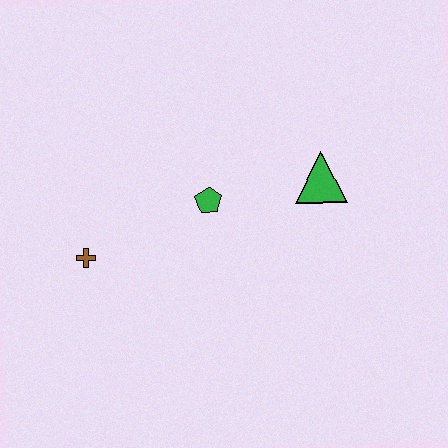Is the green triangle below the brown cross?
No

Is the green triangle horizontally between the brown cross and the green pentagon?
No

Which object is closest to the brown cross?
The green pentagon is closest to the brown cross.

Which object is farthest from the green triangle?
The brown cross is farthest from the green triangle.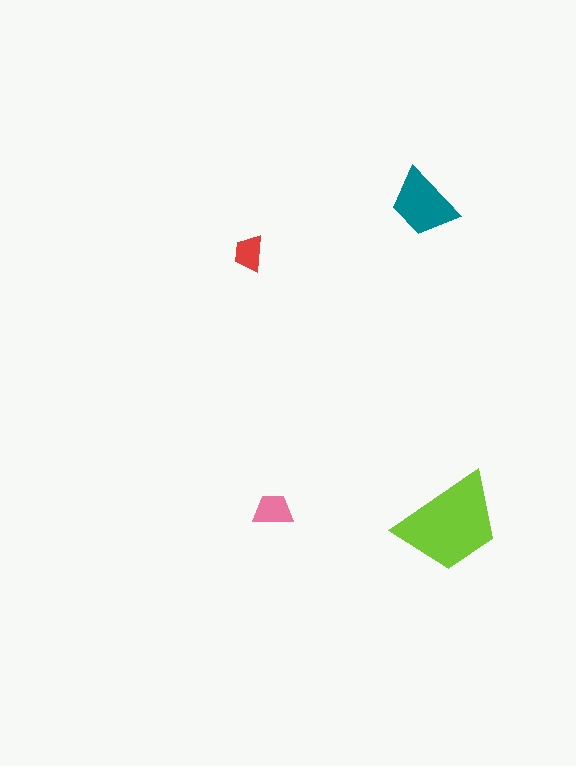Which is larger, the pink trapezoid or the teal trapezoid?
The teal one.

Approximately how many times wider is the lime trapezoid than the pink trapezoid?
About 2.5 times wider.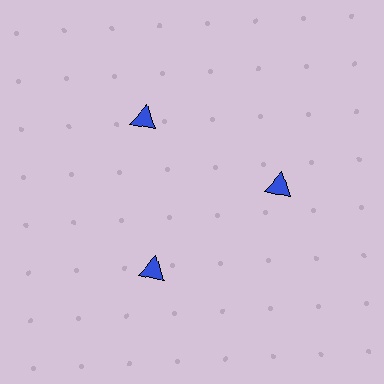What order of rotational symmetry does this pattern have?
This pattern has 3-fold rotational symmetry.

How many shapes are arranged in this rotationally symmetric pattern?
There are 3 shapes, arranged in 3 groups of 1.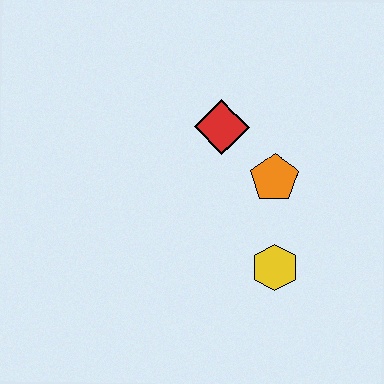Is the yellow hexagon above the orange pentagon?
No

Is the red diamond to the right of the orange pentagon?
No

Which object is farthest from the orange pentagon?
The yellow hexagon is farthest from the orange pentagon.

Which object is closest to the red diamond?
The orange pentagon is closest to the red diamond.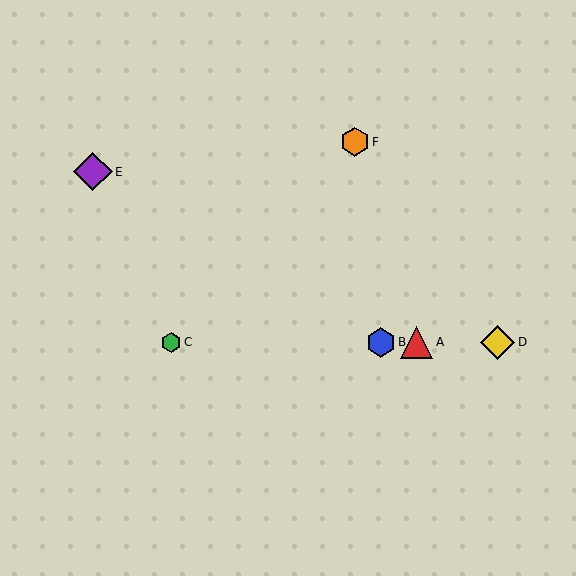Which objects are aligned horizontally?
Objects A, B, C, D are aligned horizontally.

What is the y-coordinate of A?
Object A is at y≈342.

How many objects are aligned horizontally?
4 objects (A, B, C, D) are aligned horizontally.